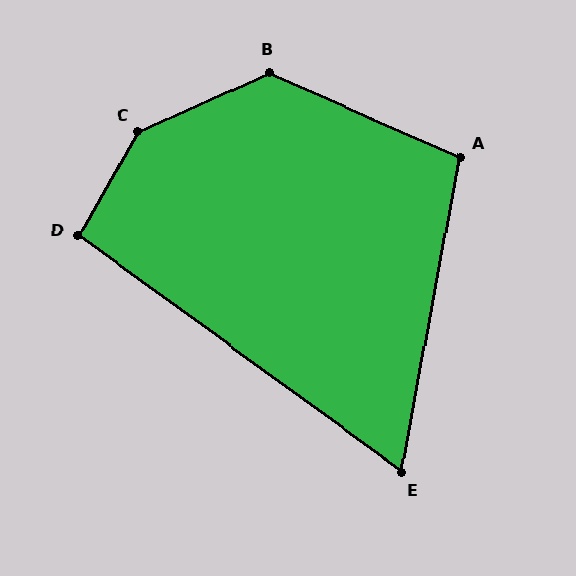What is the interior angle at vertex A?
Approximately 103 degrees (obtuse).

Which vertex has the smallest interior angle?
E, at approximately 64 degrees.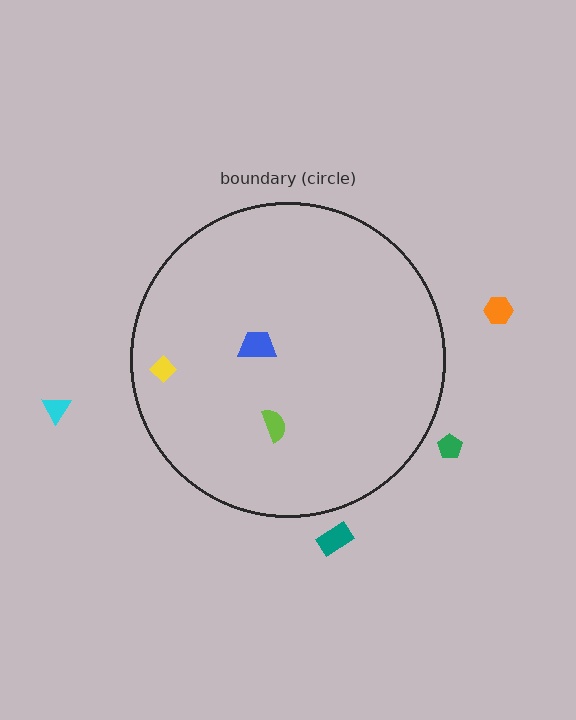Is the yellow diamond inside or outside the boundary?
Inside.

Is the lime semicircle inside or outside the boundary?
Inside.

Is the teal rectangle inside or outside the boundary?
Outside.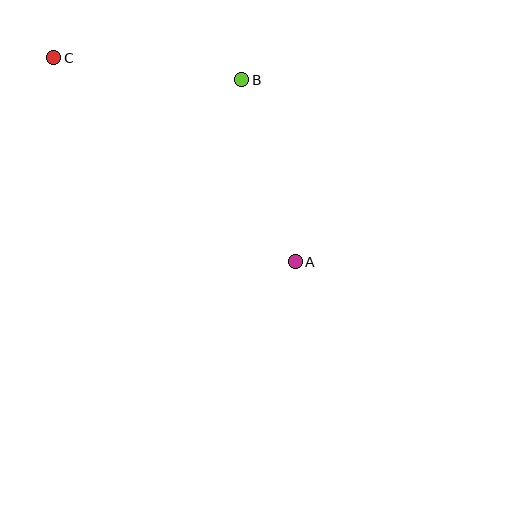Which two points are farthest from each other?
Points A and C are farthest from each other.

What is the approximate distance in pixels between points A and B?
The distance between A and B is approximately 190 pixels.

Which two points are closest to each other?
Points B and C are closest to each other.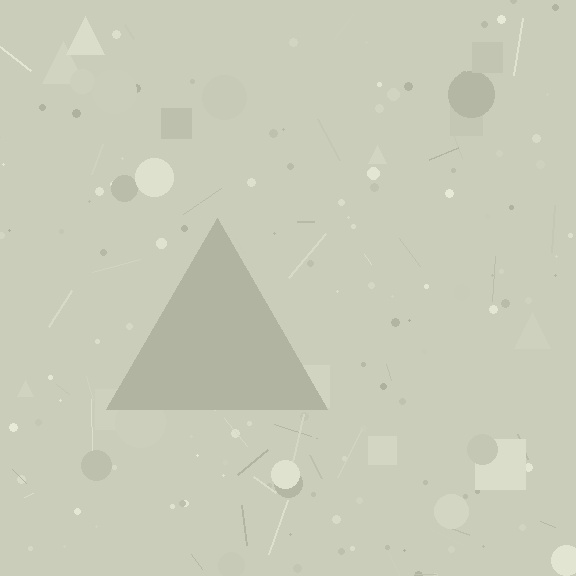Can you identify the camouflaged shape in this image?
The camouflaged shape is a triangle.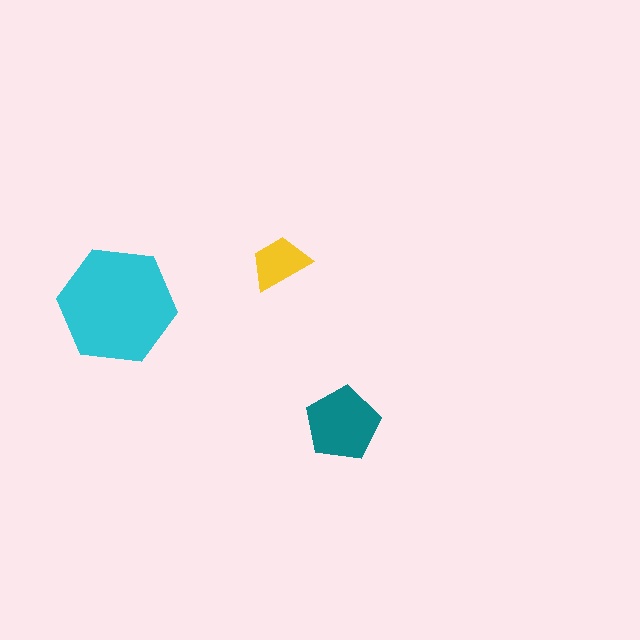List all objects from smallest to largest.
The yellow trapezoid, the teal pentagon, the cyan hexagon.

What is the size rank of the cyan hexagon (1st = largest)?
1st.